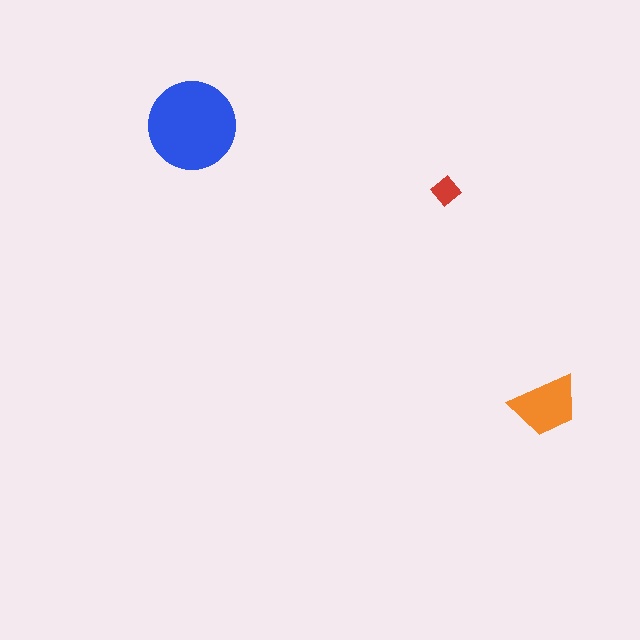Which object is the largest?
The blue circle.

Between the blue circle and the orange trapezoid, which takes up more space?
The blue circle.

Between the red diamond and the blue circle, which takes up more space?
The blue circle.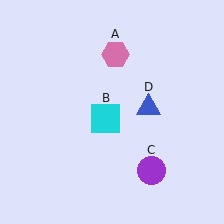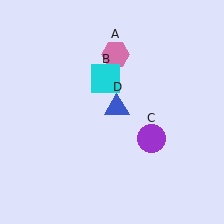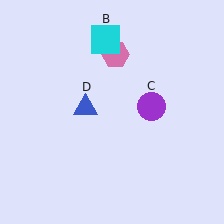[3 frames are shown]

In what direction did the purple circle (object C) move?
The purple circle (object C) moved up.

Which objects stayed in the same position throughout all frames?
Pink hexagon (object A) remained stationary.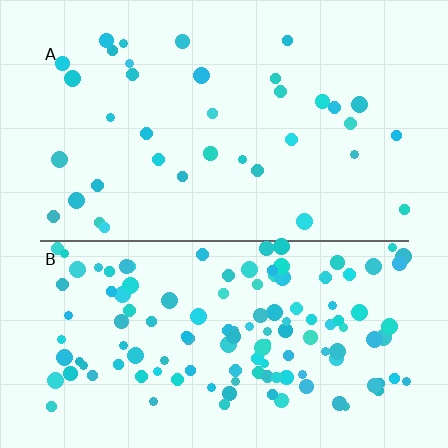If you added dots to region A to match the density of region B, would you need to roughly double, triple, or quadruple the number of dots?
Approximately quadruple.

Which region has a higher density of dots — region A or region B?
B (the bottom).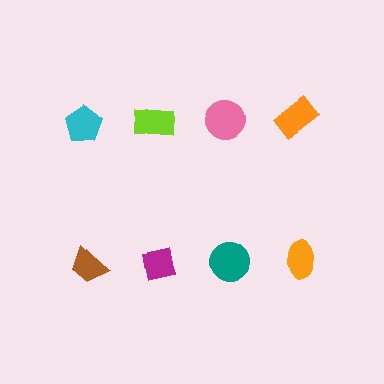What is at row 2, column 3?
A teal circle.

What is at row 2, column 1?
A brown trapezoid.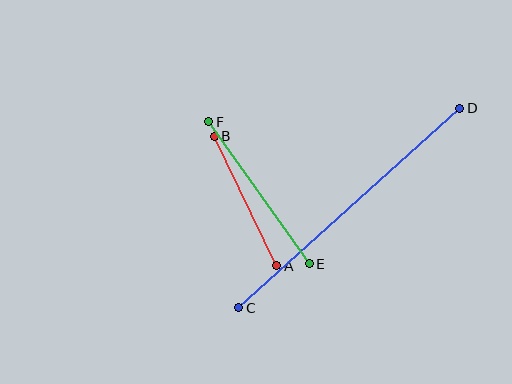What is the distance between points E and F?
The distance is approximately 174 pixels.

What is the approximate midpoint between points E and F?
The midpoint is at approximately (259, 193) pixels.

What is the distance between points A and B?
The distance is approximately 143 pixels.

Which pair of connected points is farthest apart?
Points C and D are farthest apart.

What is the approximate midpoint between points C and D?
The midpoint is at approximately (349, 208) pixels.